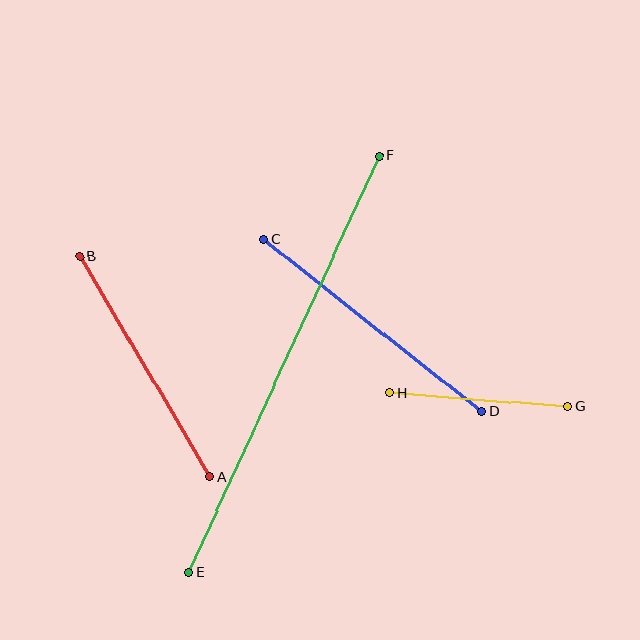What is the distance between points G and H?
The distance is approximately 179 pixels.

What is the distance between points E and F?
The distance is approximately 458 pixels.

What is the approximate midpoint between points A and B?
The midpoint is at approximately (145, 366) pixels.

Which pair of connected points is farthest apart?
Points E and F are farthest apart.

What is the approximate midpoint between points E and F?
The midpoint is at approximately (284, 364) pixels.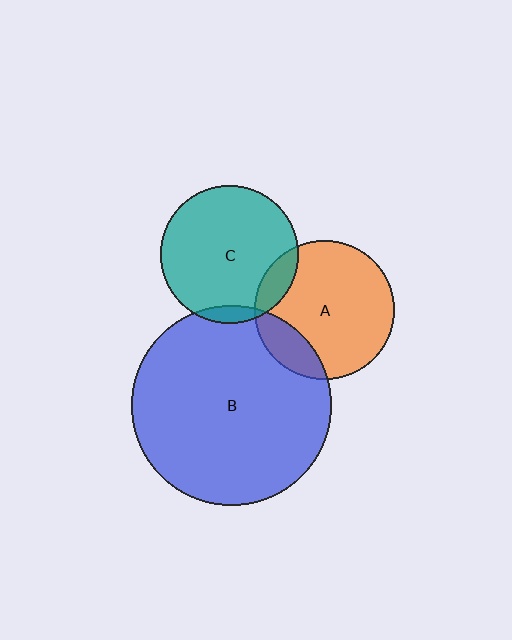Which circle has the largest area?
Circle B (blue).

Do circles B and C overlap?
Yes.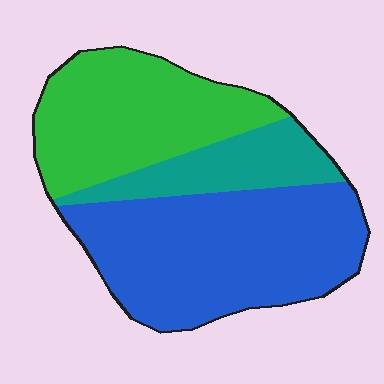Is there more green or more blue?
Blue.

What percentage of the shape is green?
Green covers roughly 35% of the shape.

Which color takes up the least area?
Teal, at roughly 15%.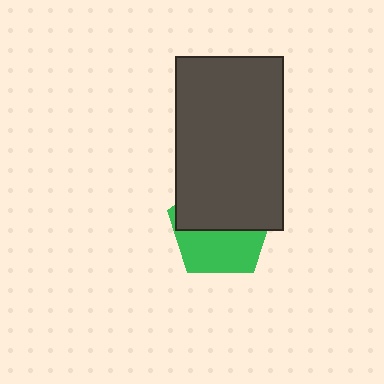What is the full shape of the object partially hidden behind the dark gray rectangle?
The partially hidden object is a green pentagon.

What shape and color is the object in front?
The object in front is a dark gray rectangle.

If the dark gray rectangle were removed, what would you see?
You would see the complete green pentagon.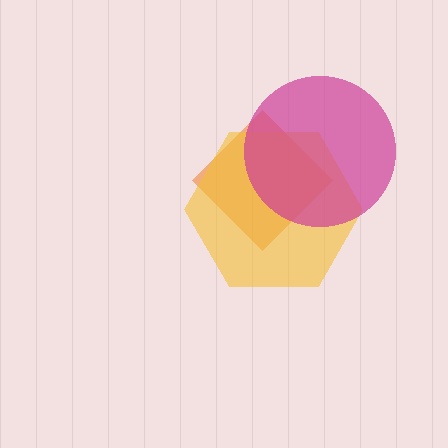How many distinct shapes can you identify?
There are 3 distinct shapes: an orange diamond, a yellow hexagon, a magenta circle.